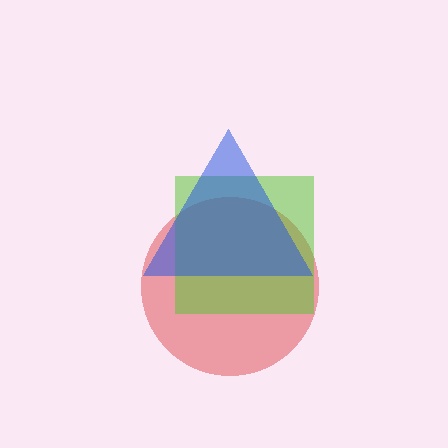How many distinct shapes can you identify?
There are 3 distinct shapes: a red circle, a lime square, a blue triangle.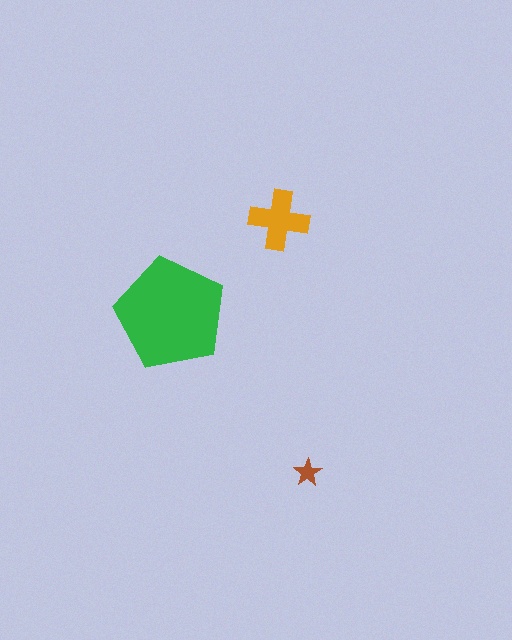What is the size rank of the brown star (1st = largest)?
3rd.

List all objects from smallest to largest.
The brown star, the orange cross, the green pentagon.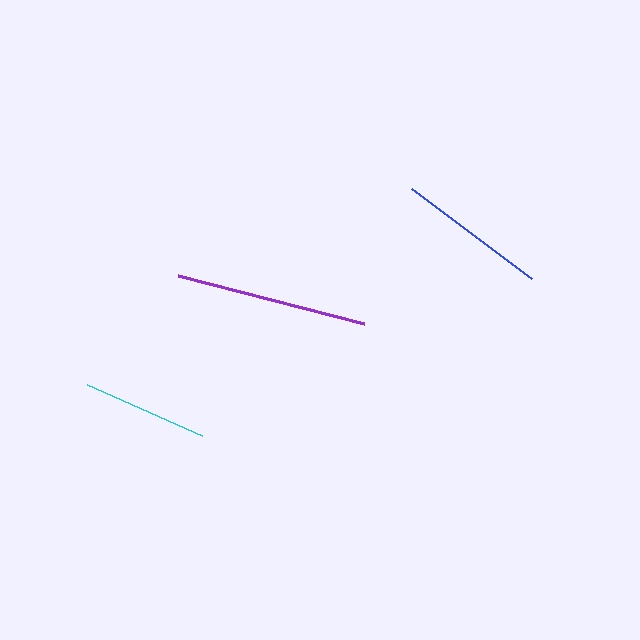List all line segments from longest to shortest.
From longest to shortest: purple, blue, cyan.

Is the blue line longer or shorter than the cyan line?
The blue line is longer than the cyan line.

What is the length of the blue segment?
The blue segment is approximately 149 pixels long.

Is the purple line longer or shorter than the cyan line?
The purple line is longer than the cyan line.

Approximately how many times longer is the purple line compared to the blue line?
The purple line is approximately 1.3 times the length of the blue line.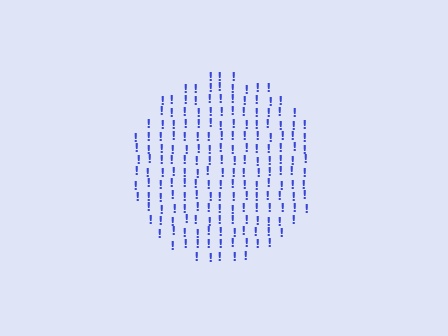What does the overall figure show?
The overall figure shows a circle.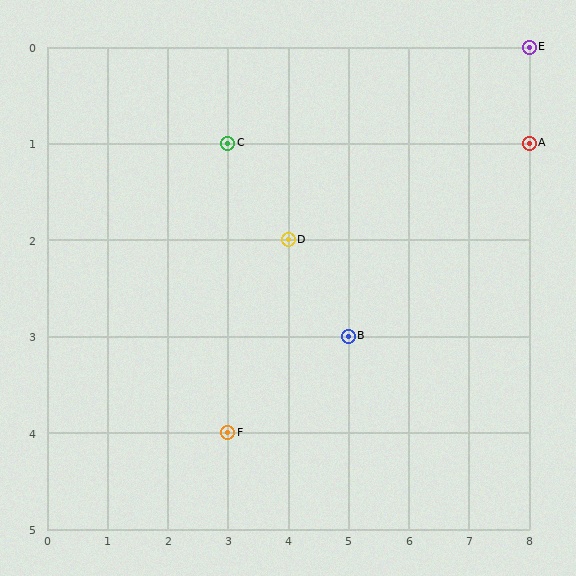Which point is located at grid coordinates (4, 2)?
Point D is at (4, 2).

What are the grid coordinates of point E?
Point E is at grid coordinates (8, 0).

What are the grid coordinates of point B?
Point B is at grid coordinates (5, 3).